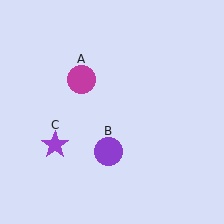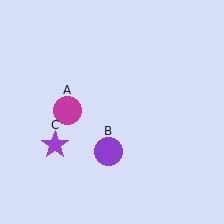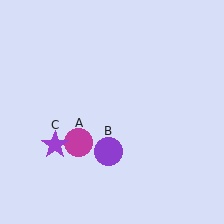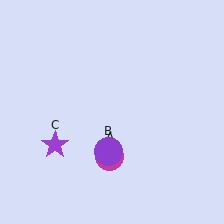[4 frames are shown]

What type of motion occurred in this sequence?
The magenta circle (object A) rotated counterclockwise around the center of the scene.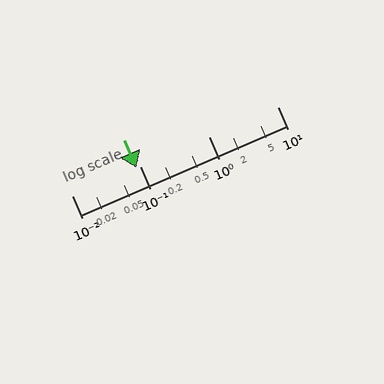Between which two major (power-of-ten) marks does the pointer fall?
The pointer is between 0.01 and 0.1.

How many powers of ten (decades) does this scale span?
The scale spans 3 decades, from 0.01 to 10.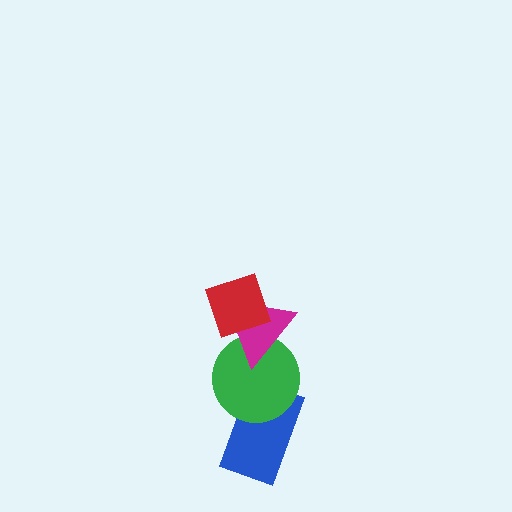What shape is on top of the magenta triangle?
The red diamond is on top of the magenta triangle.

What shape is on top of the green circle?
The magenta triangle is on top of the green circle.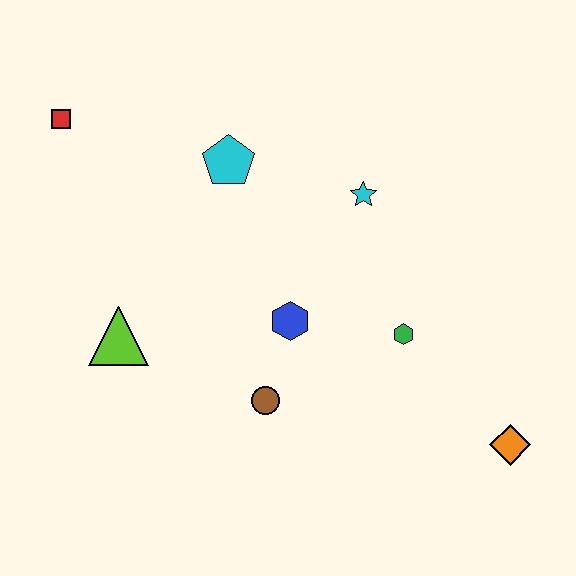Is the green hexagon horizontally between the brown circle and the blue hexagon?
No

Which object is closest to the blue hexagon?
The brown circle is closest to the blue hexagon.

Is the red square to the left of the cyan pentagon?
Yes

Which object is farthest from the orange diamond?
The red square is farthest from the orange diamond.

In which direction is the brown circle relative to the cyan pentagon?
The brown circle is below the cyan pentagon.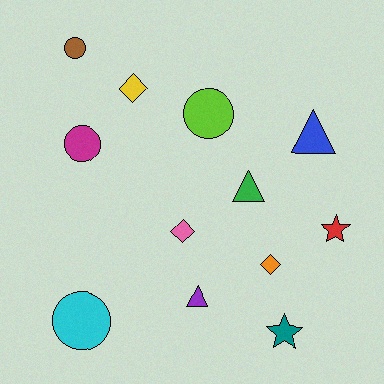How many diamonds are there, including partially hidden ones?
There are 3 diamonds.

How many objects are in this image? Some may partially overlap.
There are 12 objects.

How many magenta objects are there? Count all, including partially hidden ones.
There is 1 magenta object.